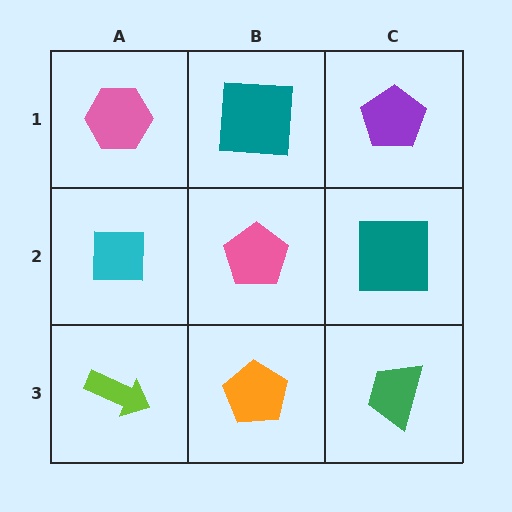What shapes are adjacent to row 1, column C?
A teal square (row 2, column C), a teal square (row 1, column B).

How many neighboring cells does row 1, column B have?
3.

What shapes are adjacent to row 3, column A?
A cyan square (row 2, column A), an orange pentagon (row 3, column B).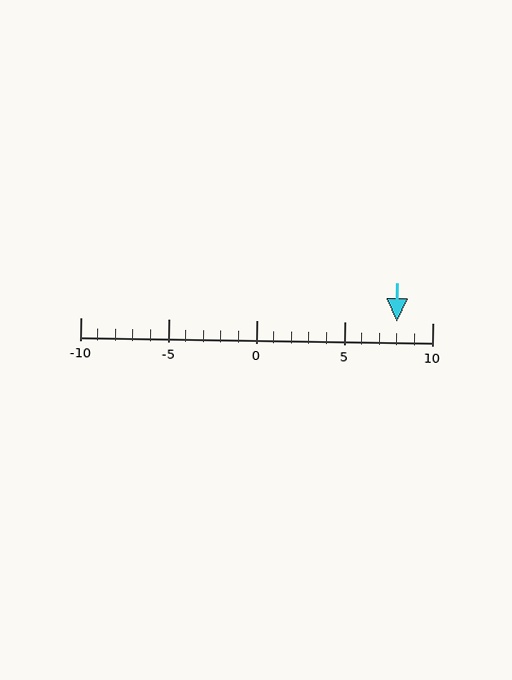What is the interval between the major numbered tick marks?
The major tick marks are spaced 5 units apart.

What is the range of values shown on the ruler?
The ruler shows values from -10 to 10.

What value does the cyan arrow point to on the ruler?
The cyan arrow points to approximately 8.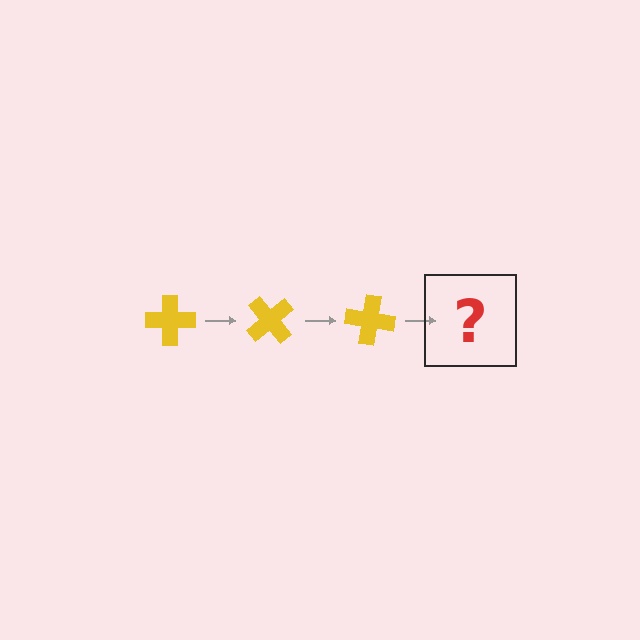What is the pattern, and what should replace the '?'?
The pattern is that the cross rotates 50 degrees each step. The '?' should be a yellow cross rotated 150 degrees.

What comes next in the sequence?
The next element should be a yellow cross rotated 150 degrees.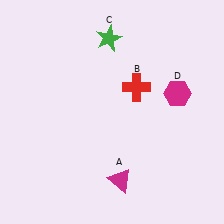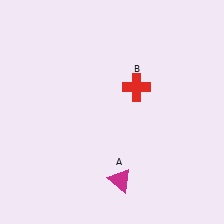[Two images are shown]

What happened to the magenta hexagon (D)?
The magenta hexagon (D) was removed in Image 2. It was in the top-right area of Image 1.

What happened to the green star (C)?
The green star (C) was removed in Image 2. It was in the top-left area of Image 1.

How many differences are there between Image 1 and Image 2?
There are 2 differences between the two images.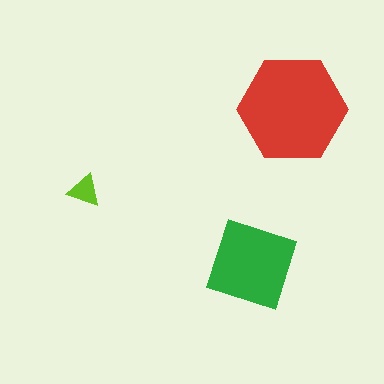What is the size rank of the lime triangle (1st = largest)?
3rd.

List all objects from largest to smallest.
The red hexagon, the green diamond, the lime triangle.